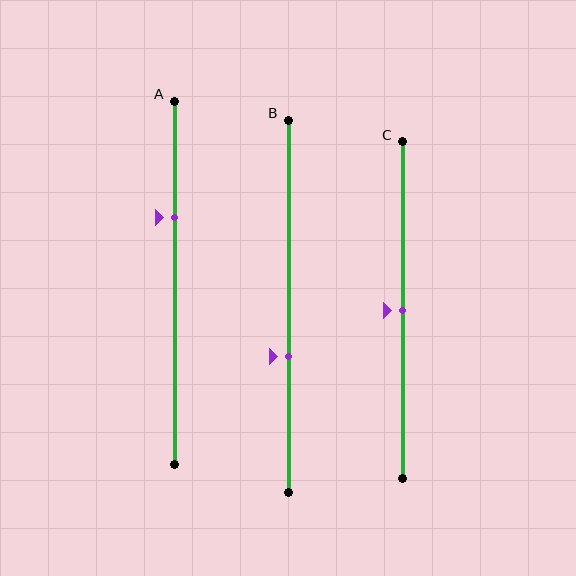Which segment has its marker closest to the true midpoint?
Segment C has its marker closest to the true midpoint.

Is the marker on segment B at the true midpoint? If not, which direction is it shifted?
No, the marker on segment B is shifted downward by about 13% of the segment length.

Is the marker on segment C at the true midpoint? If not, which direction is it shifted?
Yes, the marker on segment C is at the true midpoint.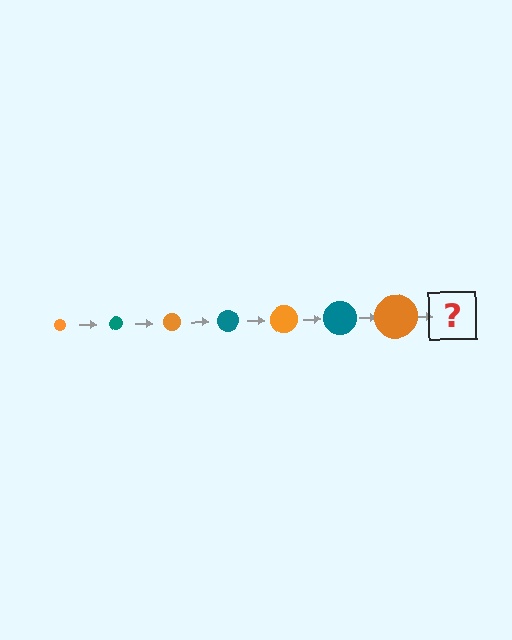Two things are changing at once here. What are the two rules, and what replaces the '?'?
The two rules are that the circle grows larger each step and the color cycles through orange and teal. The '?' should be a teal circle, larger than the previous one.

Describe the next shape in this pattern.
It should be a teal circle, larger than the previous one.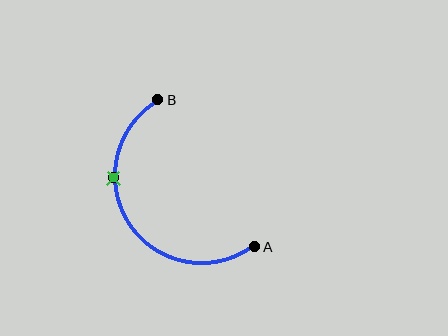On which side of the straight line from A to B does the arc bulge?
The arc bulges to the left of the straight line connecting A and B.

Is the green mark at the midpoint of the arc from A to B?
No. The green mark lies on the arc but is closer to endpoint B. The arc midpoint would be at the point on the curve equidistant along the arc from both A and B.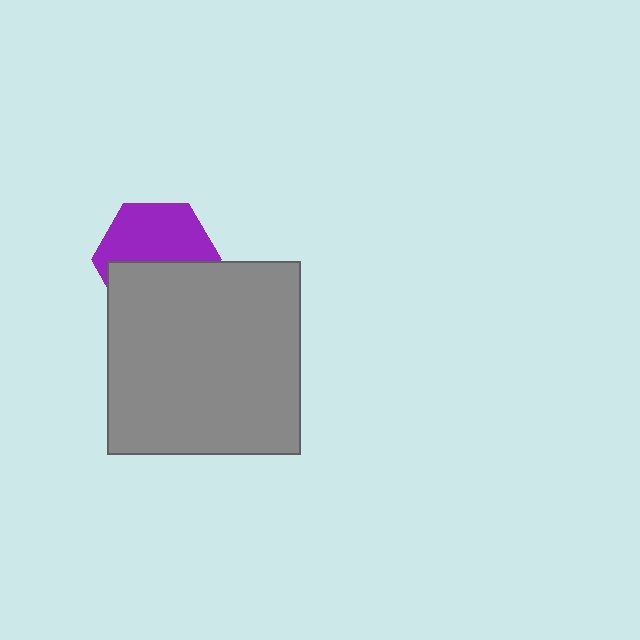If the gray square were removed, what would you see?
You would see the complete purple hexagon.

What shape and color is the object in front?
The object in front is a gray square.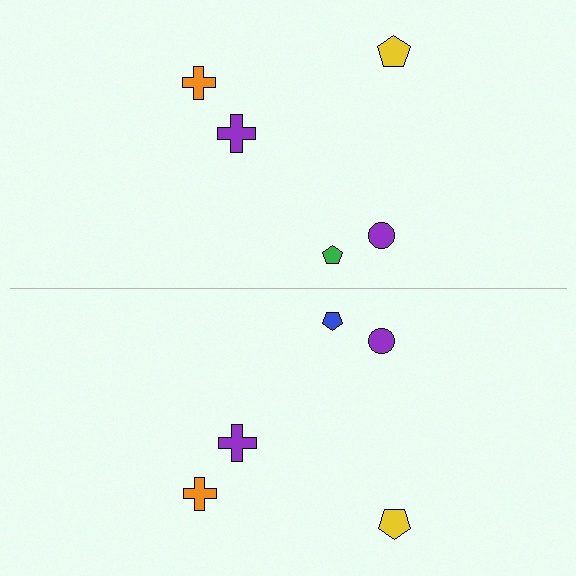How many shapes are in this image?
There are 10 shapes in this image.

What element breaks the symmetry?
The blue pentagon on the bottom side breaks the symmetry — its mirror counterpart is green.